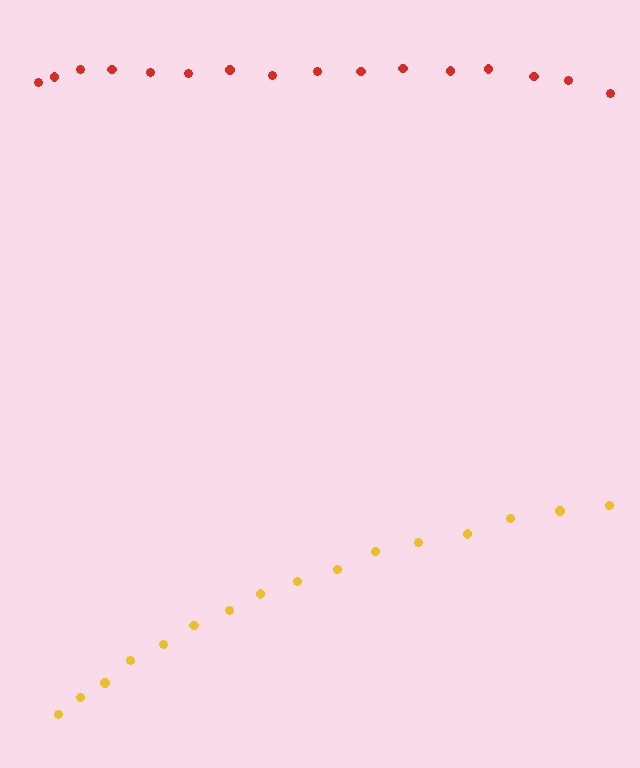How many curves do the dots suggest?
There are 2 distinct paths.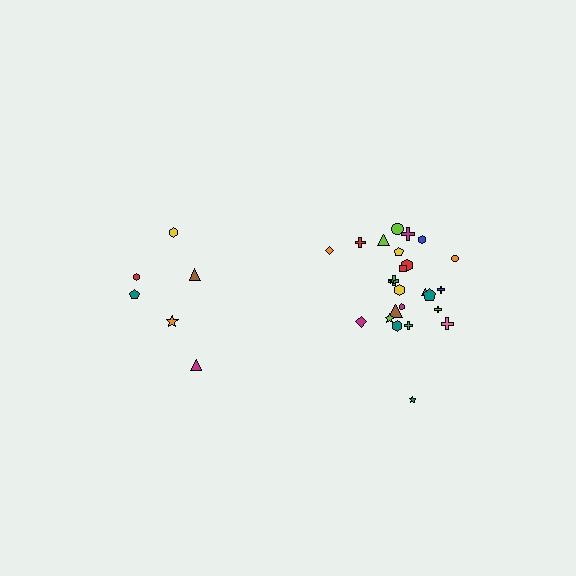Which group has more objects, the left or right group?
The right group.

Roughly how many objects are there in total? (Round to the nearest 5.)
Roughly 30 objects in total.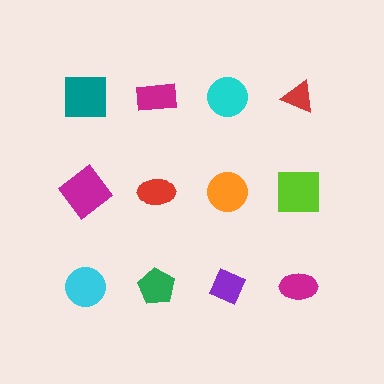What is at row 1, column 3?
A cyan circle.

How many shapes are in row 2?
4 shapes.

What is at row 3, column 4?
A magenta ellipse.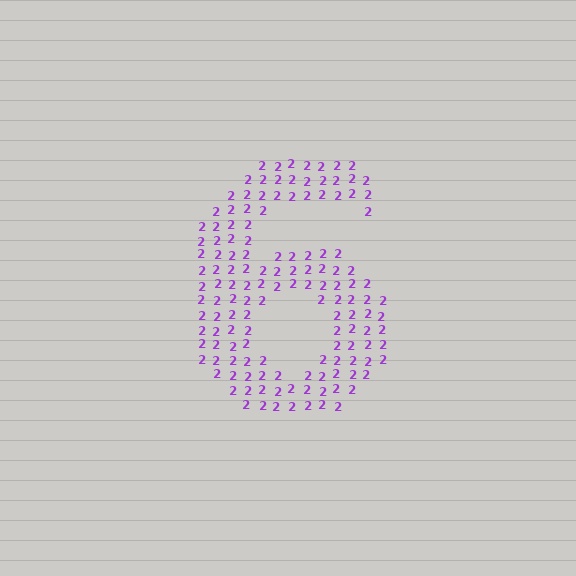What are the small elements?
The small elements are digit 2's.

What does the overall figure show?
The overall figure shows the digit 6.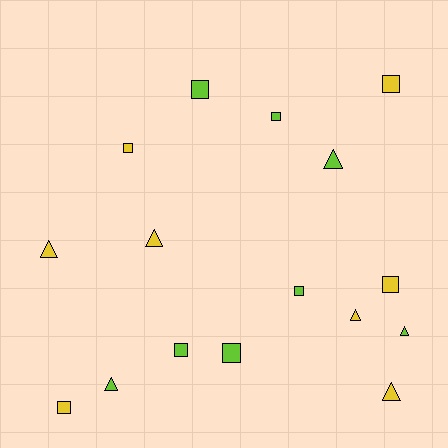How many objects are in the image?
There are 16 objects.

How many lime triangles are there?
There are 3 lime triangles.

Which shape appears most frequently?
Square, with 9 objects.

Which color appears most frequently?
Yellow, with 8 objects.